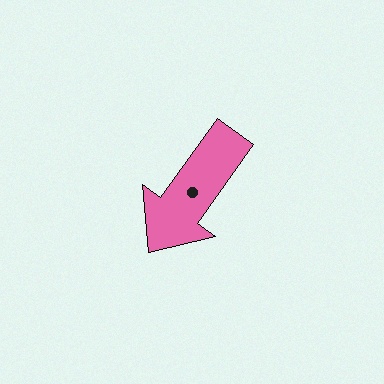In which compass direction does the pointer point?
Southwest.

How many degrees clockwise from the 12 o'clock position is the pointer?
Approximately 215 degrees.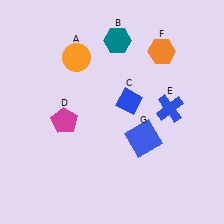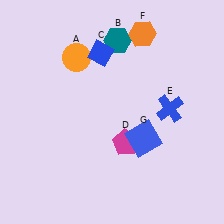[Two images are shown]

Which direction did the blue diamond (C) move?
The blue diamond (C) moved up.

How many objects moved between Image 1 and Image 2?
3 objects moved between the two images.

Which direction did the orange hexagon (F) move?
The orange hexagon (F) moved left.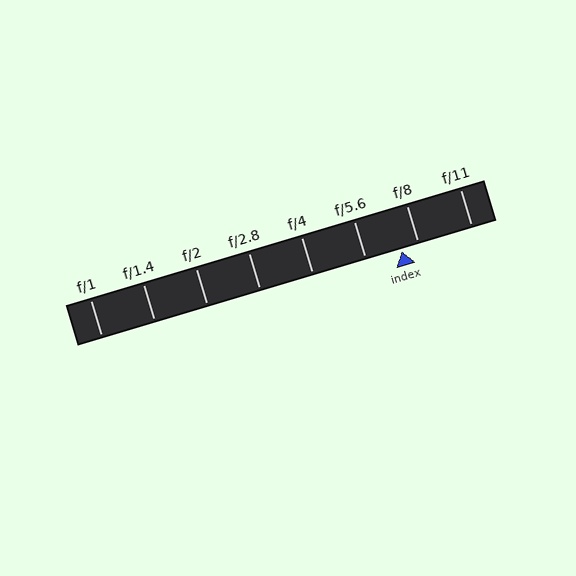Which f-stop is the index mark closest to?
The index mark is closest to f/8.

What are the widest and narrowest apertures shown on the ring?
The widest aperture shown is f/1 and the narrowest is f/11.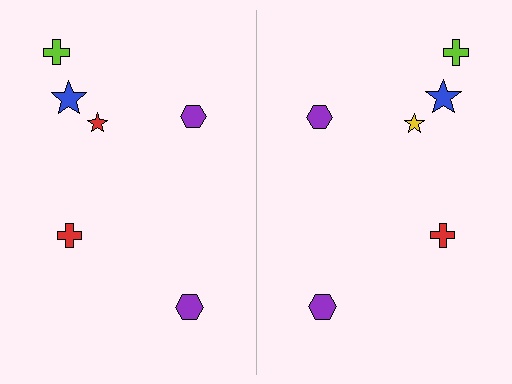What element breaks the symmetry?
The yellow star on the right side breaks the symmetry — its mirror counterpart is red.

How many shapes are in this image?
There are 12 shapes in this image.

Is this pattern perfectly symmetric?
No, the pattern is not perfectly symmetric. The yellow star on the right side breaks the symmetry — its mirror counterpart is red.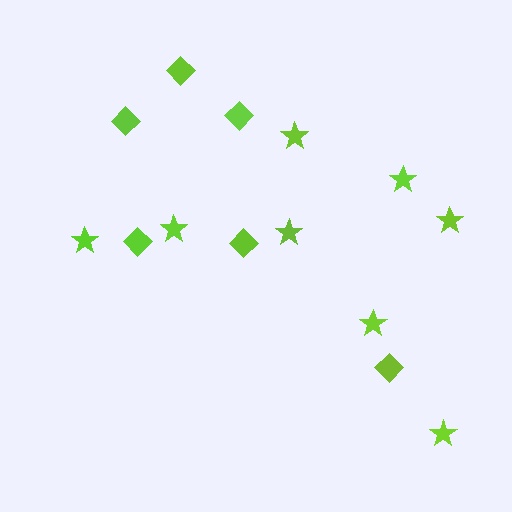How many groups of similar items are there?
There are 2 groups: one group of diamonds (6) and one group of stars (8).